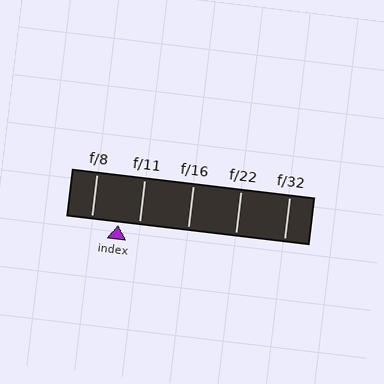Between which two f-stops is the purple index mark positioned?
The index mark is between f/8 and f/11.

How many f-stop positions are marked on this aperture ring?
There are 5 f-stop positions marked.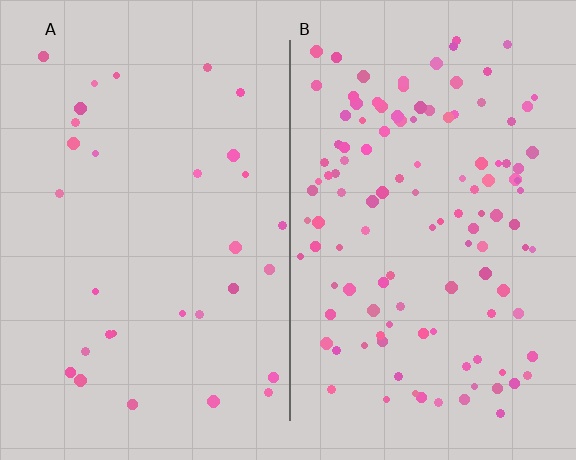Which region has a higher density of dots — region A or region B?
B (the right).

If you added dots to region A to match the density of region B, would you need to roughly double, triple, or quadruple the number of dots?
Approximately quadruple.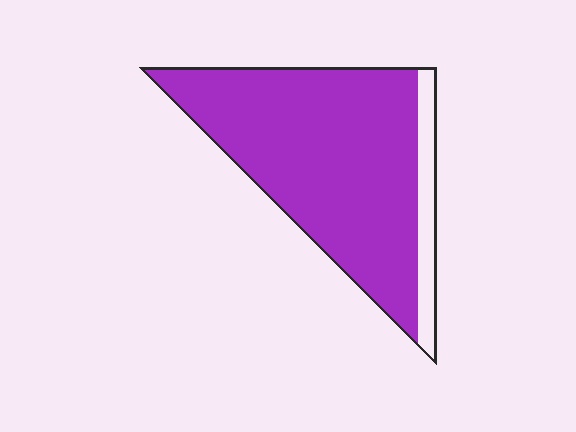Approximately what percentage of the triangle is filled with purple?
Approximately 90%.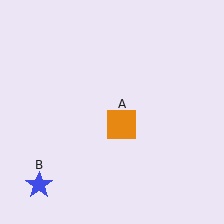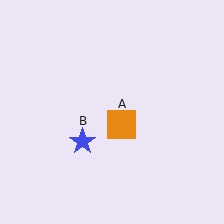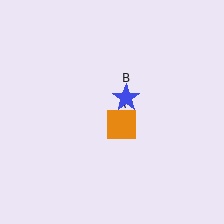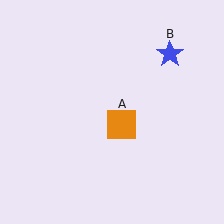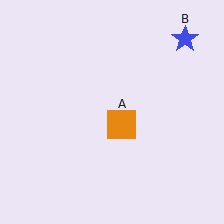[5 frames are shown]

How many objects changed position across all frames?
1 object changed position: blue star (object B).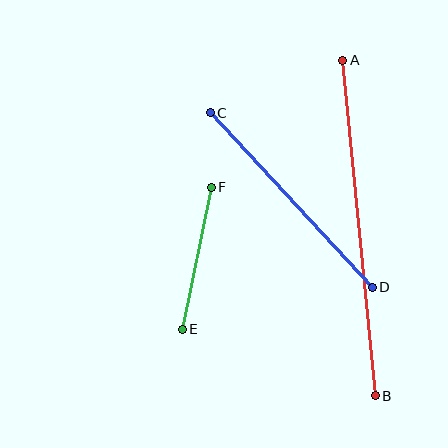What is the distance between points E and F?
The distance is approximately 145 pixels.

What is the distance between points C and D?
The distance is approximately 238 pixels.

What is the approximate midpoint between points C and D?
The midpoint is at approximately (291, 200) pixels.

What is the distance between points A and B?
The distance is approximately 337 pixels.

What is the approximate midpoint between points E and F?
The midpoint is at approximately (197, 258) pixels.